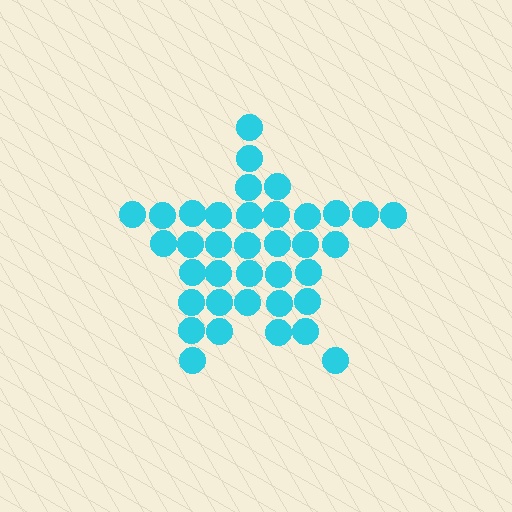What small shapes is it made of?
It is made of small circles.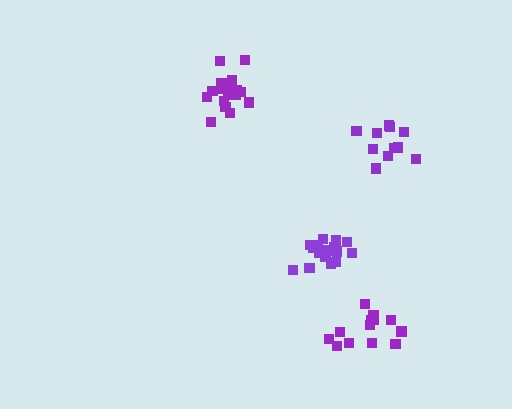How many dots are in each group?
Group 1: 18 dots, Group 2: 12 dots, Group 3: 13 dots, Group 4: 18 dots (61 total).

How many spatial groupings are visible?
There are 4 spatial groupings.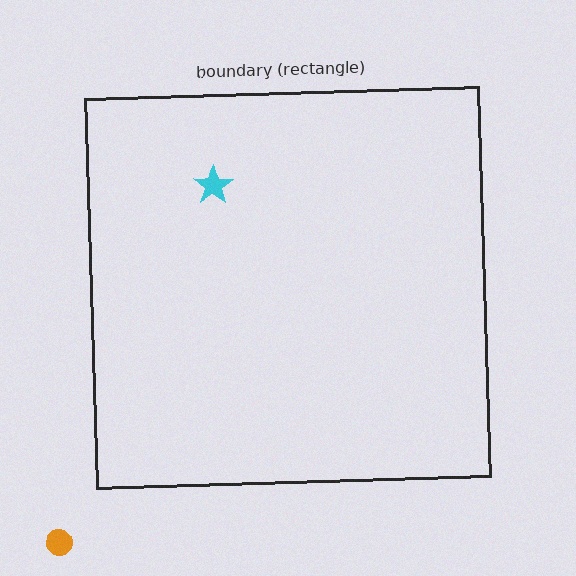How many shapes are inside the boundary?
1 inside, 1 outside.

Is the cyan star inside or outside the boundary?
Inside.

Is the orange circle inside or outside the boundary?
Outside.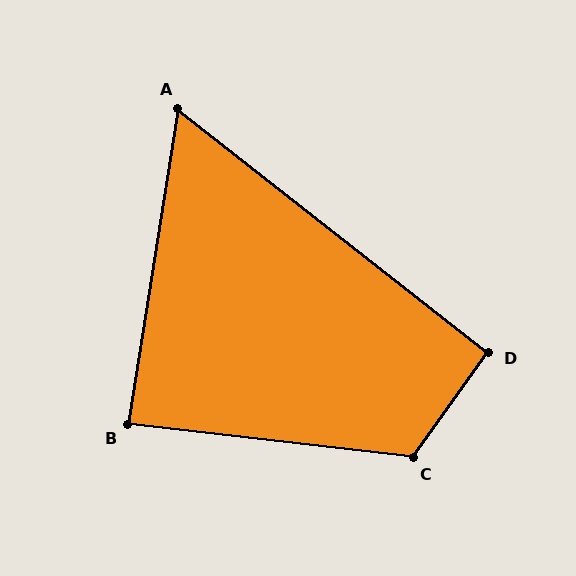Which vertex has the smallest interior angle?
A, at approximately 61 degrees.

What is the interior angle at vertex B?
Approximately 88 degrees (approximately right).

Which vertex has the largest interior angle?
C, at approximately 119 degrees.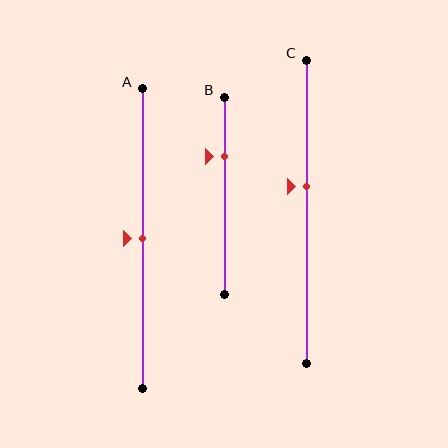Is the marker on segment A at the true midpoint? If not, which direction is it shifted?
Yes, the marker on segment A is at the true midpoint.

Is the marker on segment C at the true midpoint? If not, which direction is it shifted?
No, the marker on segment C is shifted upward by about 8% of the segment length.